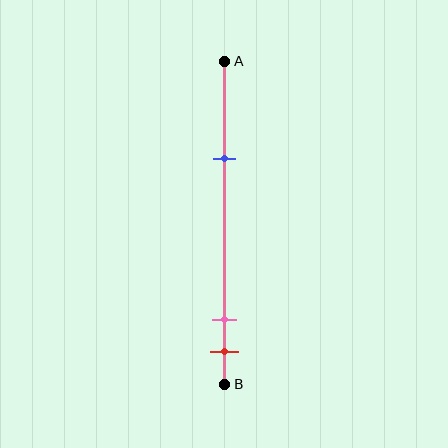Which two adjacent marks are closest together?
The pink and red marks are the closest adjacent pair.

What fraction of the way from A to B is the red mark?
The red mark is approximately 90% (0.9) of the way from A to B.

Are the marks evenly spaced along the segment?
No, the marks are not evenly spaced.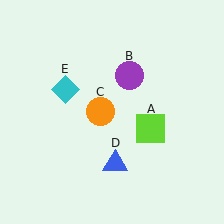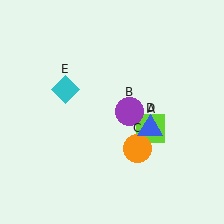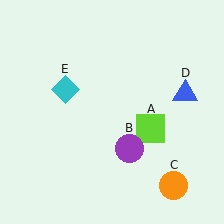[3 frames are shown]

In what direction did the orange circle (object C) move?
The orange circle (object C) moved down and to the right.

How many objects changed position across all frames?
3 objects changed position: purple circle (object B), orange circle (object C), blue triangle (object D).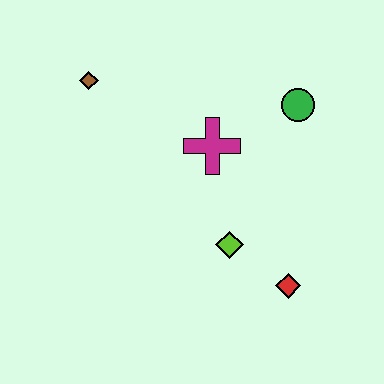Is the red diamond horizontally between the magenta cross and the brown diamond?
No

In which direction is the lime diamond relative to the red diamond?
The lime diamond is to the left of the red diamond.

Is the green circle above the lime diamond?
Yes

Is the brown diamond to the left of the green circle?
Yes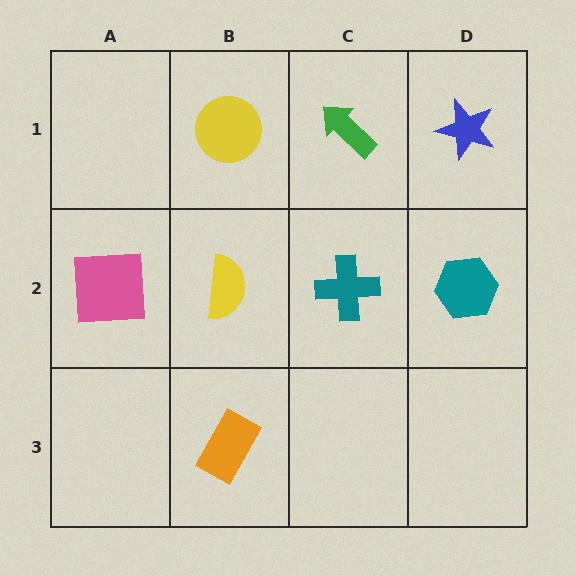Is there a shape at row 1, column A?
No, that cell is empty.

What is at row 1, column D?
A blue star.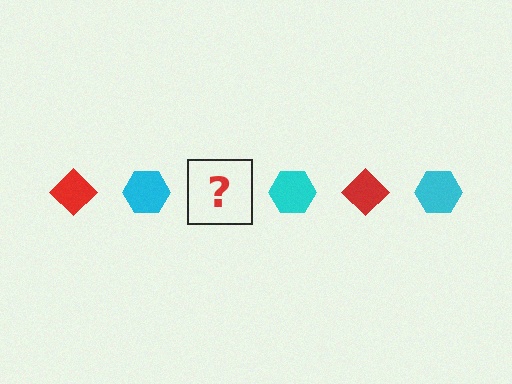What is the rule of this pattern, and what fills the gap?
The rule is that the pattern alternates between red diamond and cyan hexagon. The gap should be filled with a red diamond.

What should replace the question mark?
The question mark should be replaced with a red diamond.